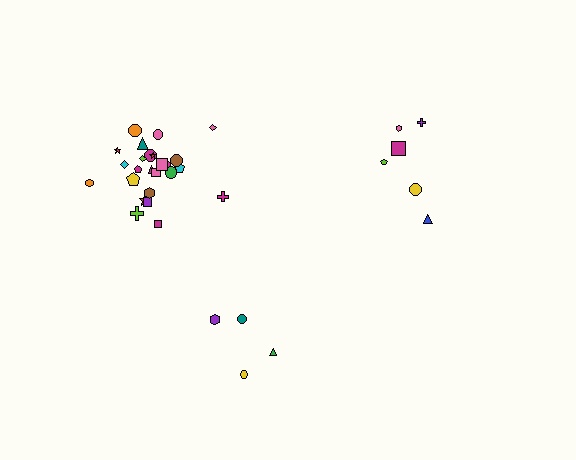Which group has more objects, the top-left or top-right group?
The top-left group.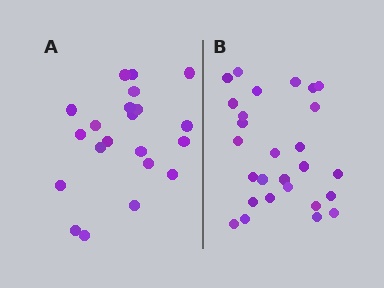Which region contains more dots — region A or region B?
Region B (the right region) has more dots.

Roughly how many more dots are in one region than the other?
Region B has about 6 more dots than region A.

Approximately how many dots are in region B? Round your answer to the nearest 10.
About 30 dots. (The exact count is 27, which rounds to 30.)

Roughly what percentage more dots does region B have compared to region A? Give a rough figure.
About 30% more.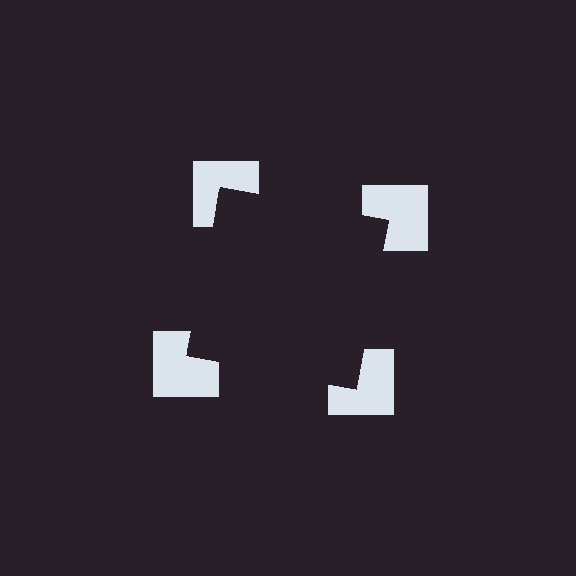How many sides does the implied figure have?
4 sides.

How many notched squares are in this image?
There are 4 — one at each vertex of the illusory square.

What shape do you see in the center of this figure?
An illusory square — its edges are inferred from the aligned wedge cuts in the notched squares, not physically drawn.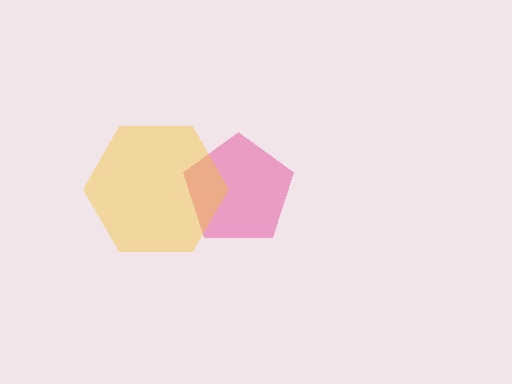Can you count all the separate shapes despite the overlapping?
Yes, there are 2 separate shapes.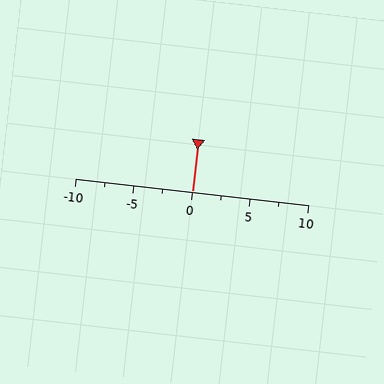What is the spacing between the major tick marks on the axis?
The major ticks are spaced 5 apart.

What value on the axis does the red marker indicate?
The marker indicates approximately 0.